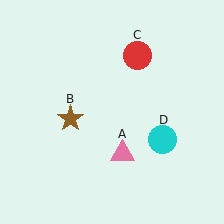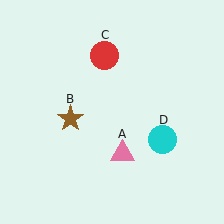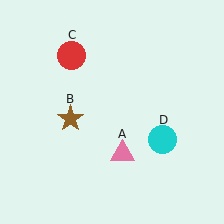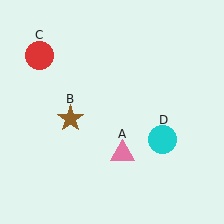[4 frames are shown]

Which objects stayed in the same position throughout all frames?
Pink triangle (object A) and brown star (object B) and cyan circle (object D) remained stationary.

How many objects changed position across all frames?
1 object changed position: red circle (object C).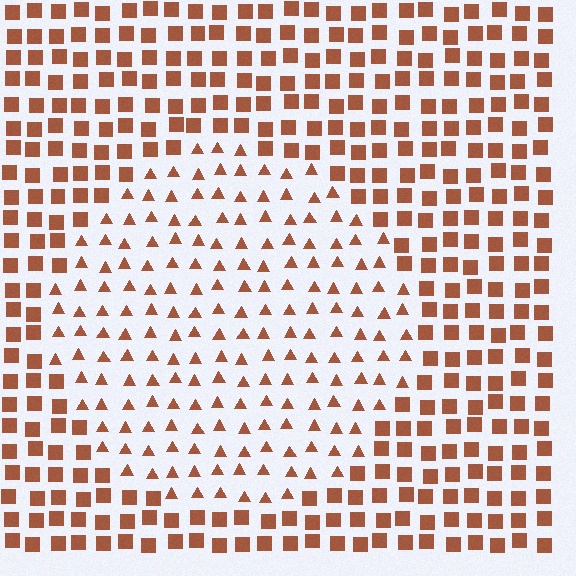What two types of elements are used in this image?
The image uses triangles inside the circle region and squares outside it.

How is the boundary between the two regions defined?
The boundary is defined by a change in element shape: triangles inside vs. squares outside. All elements share the same color and spacing.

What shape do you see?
I see a circle.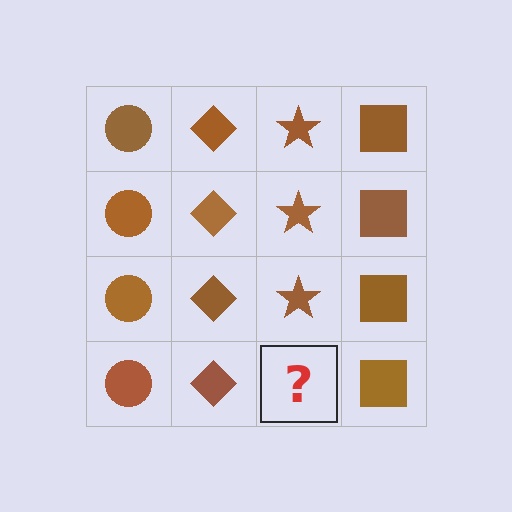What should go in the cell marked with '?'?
The missing cell should contain a brown star.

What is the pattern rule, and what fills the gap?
The rule is that each column has a consistent shape. The gap should be filled with a brown star.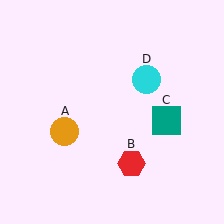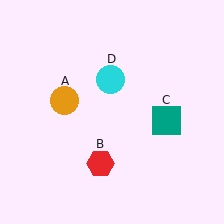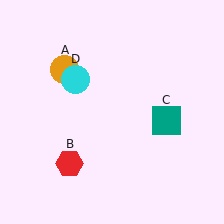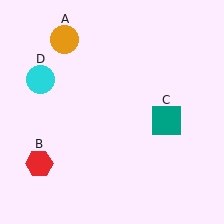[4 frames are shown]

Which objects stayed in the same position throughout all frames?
Teal square (object C) remained stationary.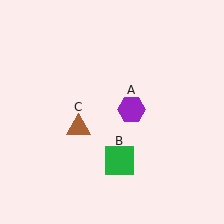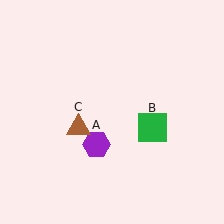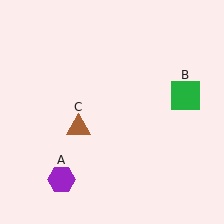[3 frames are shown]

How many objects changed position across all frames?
2 objects changed position: purple hexagon (object A), green square (object B).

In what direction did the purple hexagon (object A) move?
The purple hexagon (object A) moved down and to the left.